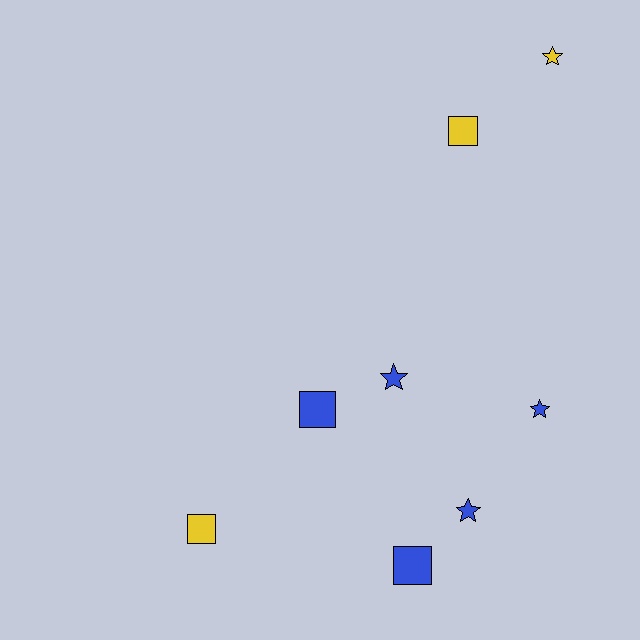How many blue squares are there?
There are 2 blue squares.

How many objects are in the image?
There are 8 objects.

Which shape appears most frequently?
Star, with 4 objects.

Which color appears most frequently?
Blue, with 5 objects.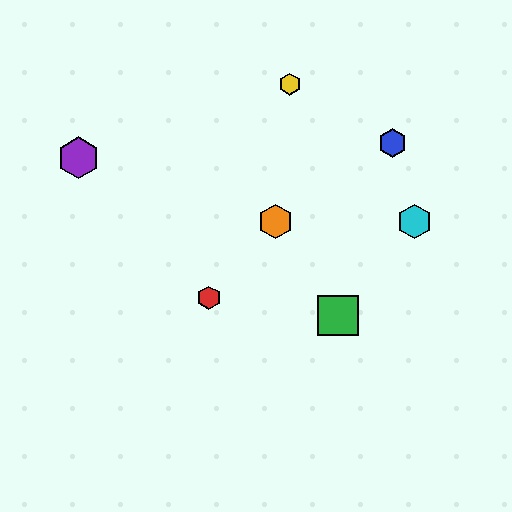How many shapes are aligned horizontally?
2 shapes (the orange hexagon, the cyan hexagon) are aligned horizontally.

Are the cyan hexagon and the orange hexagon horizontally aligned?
Yes, both are at y≈222.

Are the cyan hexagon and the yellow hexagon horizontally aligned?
No, the cyan hexagon is at y≈222 and the yellow hexagon is at y≈84.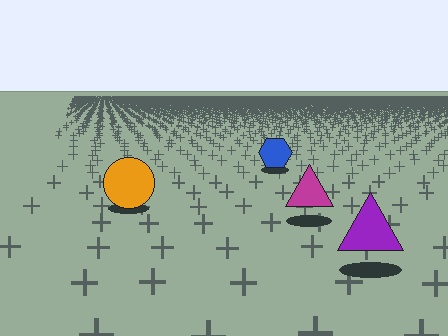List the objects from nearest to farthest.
From nearest to farthest: the purple triangle, the magenta triangle, the orange circle, the blue hexagon.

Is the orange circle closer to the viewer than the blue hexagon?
Yes. The orange circle is closer — you can tell from the texture gradient: the ground texture is coarser near it.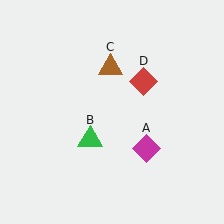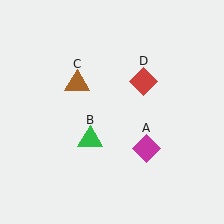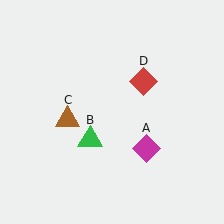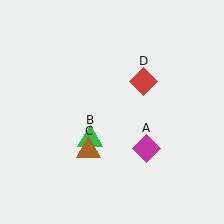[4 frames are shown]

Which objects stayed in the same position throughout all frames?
Magenta diamond (object A) and green triangle (object B) and red diamond (object D) remained stationary.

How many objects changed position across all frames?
1 object changed position: brown triangle (object C).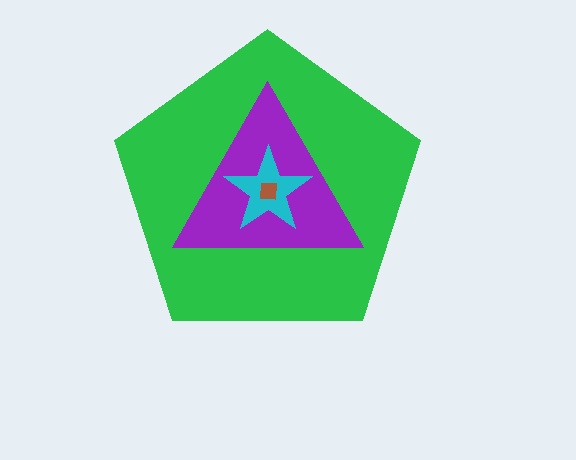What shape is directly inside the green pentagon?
The purple triangle.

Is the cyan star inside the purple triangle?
Yes.